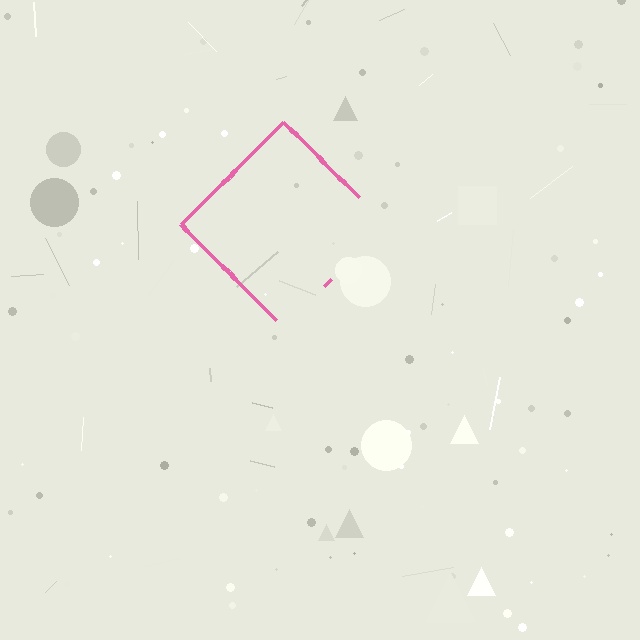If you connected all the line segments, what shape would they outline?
They would outline a diamond.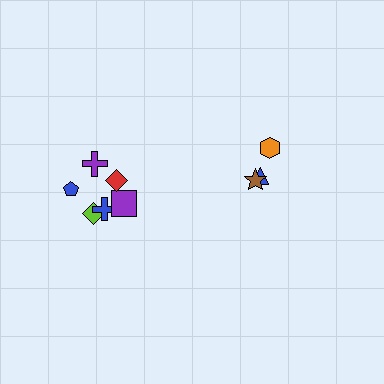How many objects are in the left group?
There are 6 objects.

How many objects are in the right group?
There are 3 objects.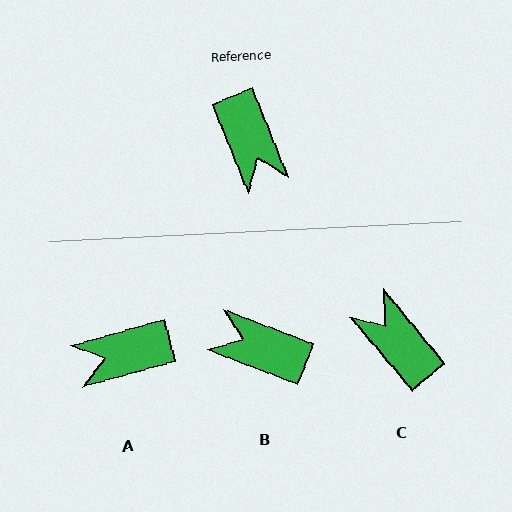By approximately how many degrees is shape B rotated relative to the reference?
Approximately 133 degrees clockwise.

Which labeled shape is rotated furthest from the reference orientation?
C, about 162 degrees away.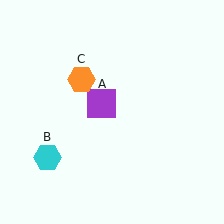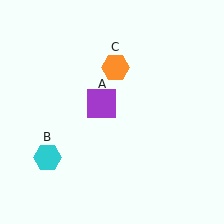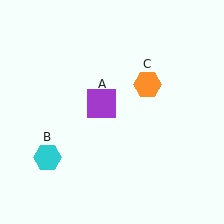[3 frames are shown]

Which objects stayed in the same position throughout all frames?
Purple square (object A) and cyan hexagon (object B) remained stationary.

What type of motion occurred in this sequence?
The orange hexagon (object C) rotated clockwise around the center of the scene.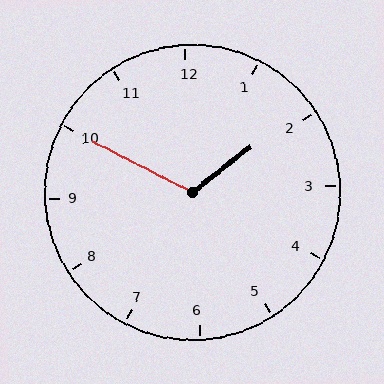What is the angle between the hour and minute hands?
Approximately 115 degrees.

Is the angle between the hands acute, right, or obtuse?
It is obtuse.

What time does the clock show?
1:50.